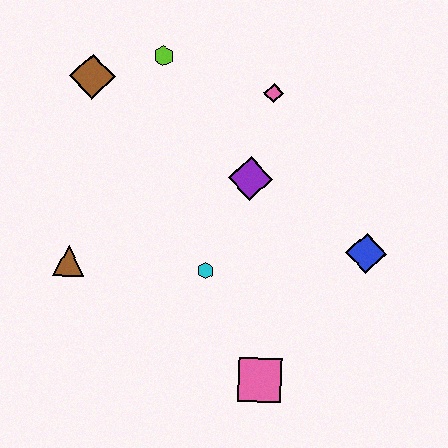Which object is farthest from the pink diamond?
The pink square is farthest from the pink diamond.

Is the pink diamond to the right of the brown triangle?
Yes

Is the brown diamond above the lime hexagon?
No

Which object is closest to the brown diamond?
The lime hexagon is closest to the brown diamond.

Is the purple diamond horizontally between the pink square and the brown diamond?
Yes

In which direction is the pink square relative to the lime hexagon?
The pink square is below the lime hexagon.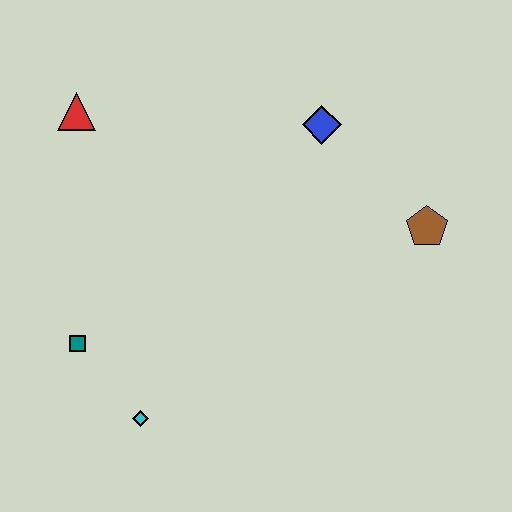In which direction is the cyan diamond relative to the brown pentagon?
The cyan diamond is to the left of the brown pentagon.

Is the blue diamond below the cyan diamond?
No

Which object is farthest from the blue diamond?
The cyan diamond is farthest from the blue diamond.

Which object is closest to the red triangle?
The teal square is closest to the red triangle.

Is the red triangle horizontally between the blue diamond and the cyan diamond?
No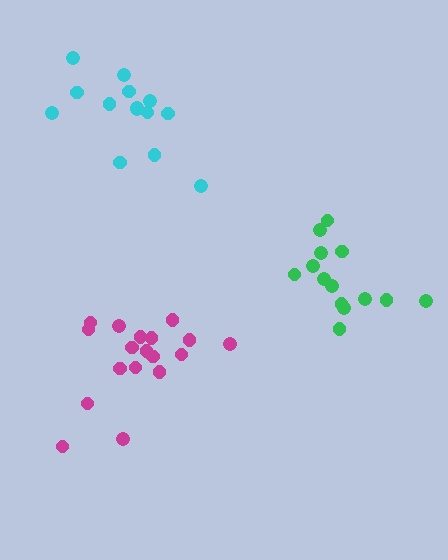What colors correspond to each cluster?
The clusters are colored: cyan, magenta, green.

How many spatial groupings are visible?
There are 3 spatial groupings.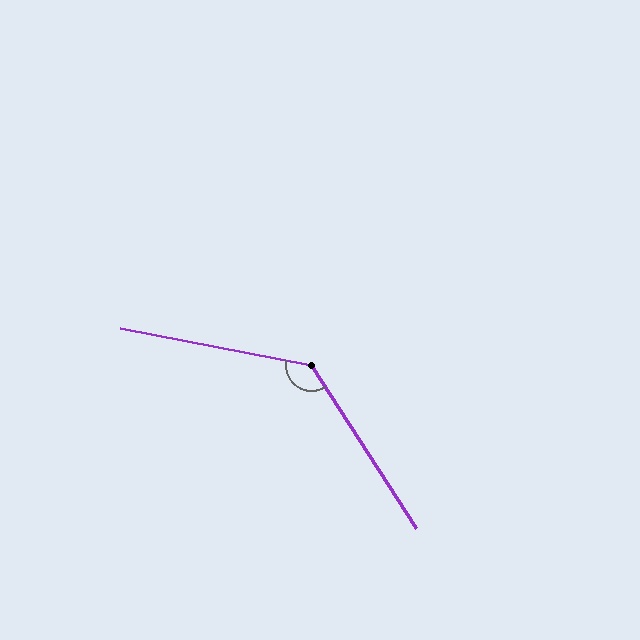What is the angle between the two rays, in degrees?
Approximately 134 degrees.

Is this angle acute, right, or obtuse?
It is obtuse.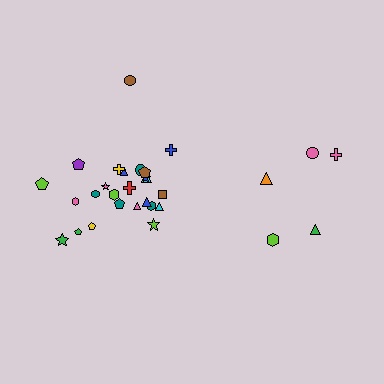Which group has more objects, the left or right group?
The left group.